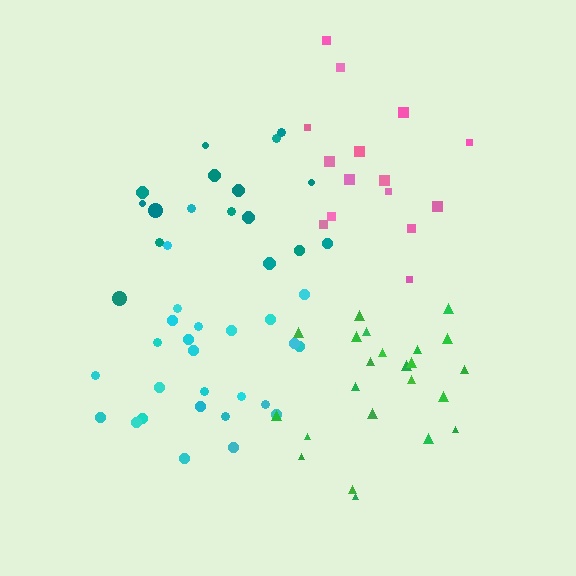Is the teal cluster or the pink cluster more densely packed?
Teal.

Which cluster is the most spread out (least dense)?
Pink.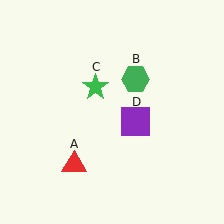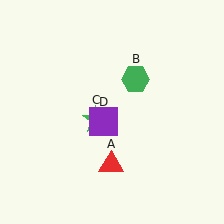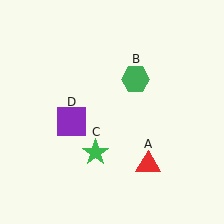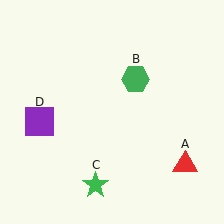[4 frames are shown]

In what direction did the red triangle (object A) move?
The red triangle (object A) moved right.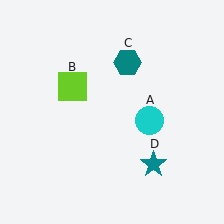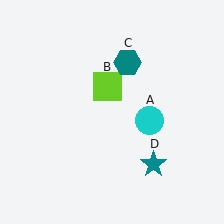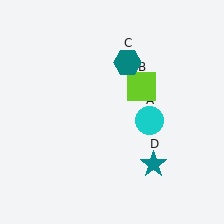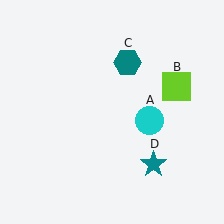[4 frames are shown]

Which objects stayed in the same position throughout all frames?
Cyan circle (object A) and teal hexagon (object C) and teal star (object D) remained stationary.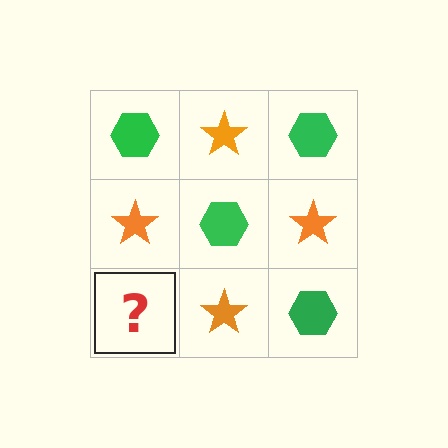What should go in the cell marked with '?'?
The missing cell should contain a green hexagon.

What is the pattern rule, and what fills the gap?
The rule is that it alternates green hexagon and orange star in a checkerboard pattern. The gap should be filled with a green hexagon.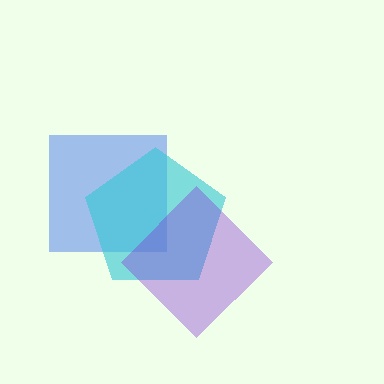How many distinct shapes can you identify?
There are 3 distinct shapes: a blue square, a cyan pentagon, a purple diamond.